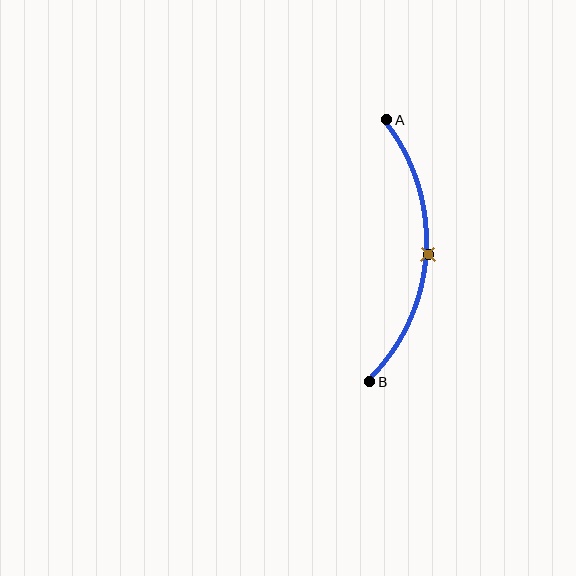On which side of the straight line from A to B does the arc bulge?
The arc bulges to the right of the straight line connecting A and B.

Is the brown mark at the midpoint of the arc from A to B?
Yes. The brown mark lies on the arc at equal arc-length from both A and B — it is the arc midpoint.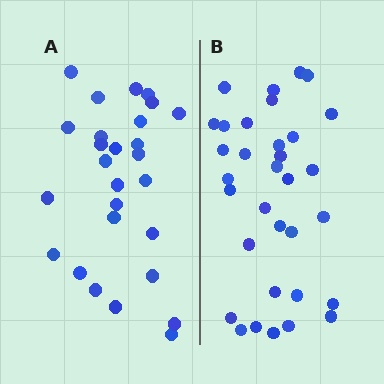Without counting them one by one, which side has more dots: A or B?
Region B (the right region) has more dots.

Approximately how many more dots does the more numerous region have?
Region B has about 6 more dots than region A.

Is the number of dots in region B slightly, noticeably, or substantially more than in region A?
Region B has only slightly more — the two regions are fairly close. The ratio is roughly 1.2 to 1.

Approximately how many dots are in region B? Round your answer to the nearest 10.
About 30 dots. (The exact count is 33, which rounds to 30.)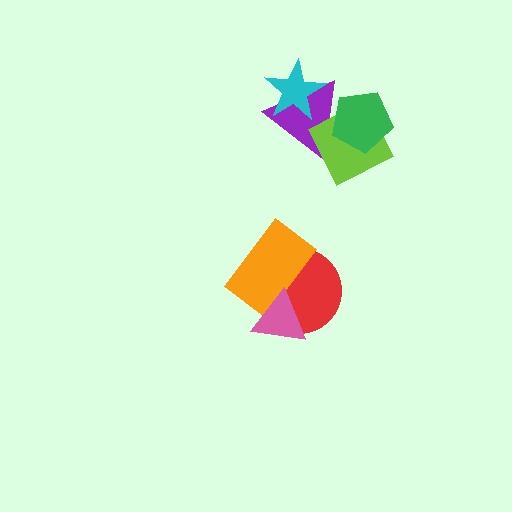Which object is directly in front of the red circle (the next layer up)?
The orange rectangle is directly in front of the red circle.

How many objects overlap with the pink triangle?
2 objects overlap with the pink triangle.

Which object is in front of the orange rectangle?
The pink triangle is in front of the orange rectangle.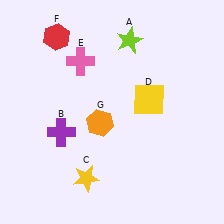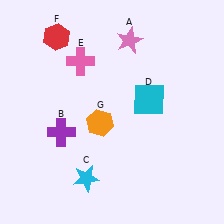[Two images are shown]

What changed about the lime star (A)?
In Image 1, A is lime. In Image 2, it changed to pink.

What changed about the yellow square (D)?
In Image 1, D is yellow. In Image 2, it changed to cyan.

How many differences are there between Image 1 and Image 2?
There are 3 differences between the two images.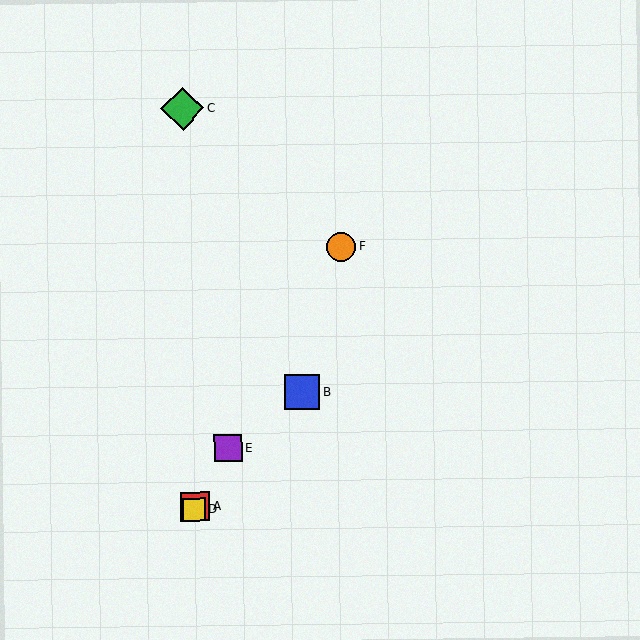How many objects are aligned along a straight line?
4 objects (A, D, E, F) are aligned along a straight line.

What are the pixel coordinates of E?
Object E is at (228, 448).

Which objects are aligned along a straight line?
Objects A, D, E, F are aligned along a straight line.